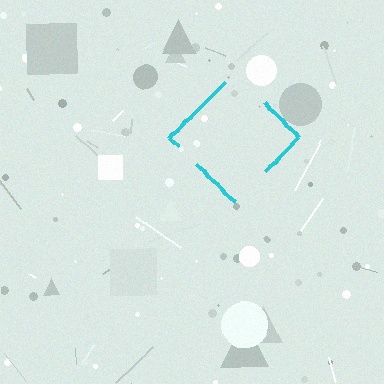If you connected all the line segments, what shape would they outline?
They would outline a diamond.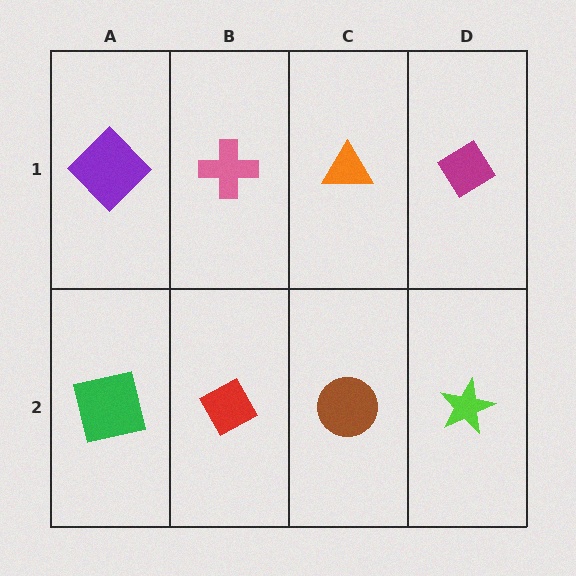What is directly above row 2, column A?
A purple diamond.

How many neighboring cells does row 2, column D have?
2.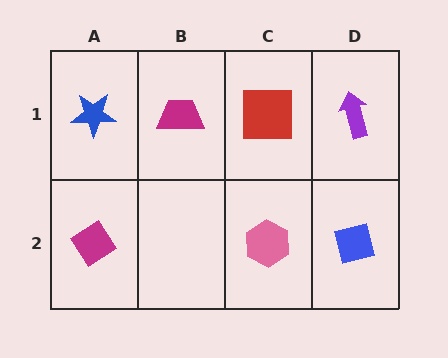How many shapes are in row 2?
3 shapes.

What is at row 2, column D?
A blue square.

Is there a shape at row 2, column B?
No, that cell is empty.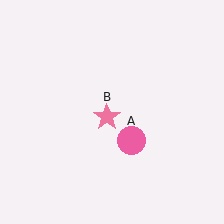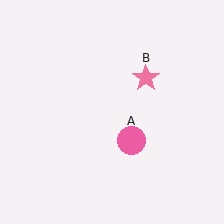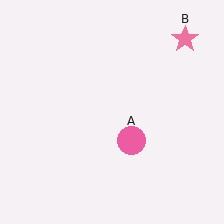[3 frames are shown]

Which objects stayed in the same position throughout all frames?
Pink circle (object A) remained stationary.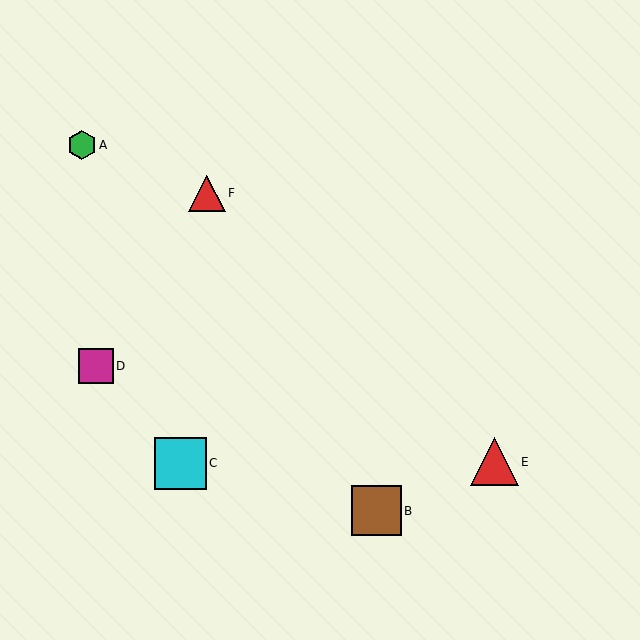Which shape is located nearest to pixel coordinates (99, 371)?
The magenta square (labeled D) at (96, 366) is nearest to that location.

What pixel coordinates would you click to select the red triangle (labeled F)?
Click at (207, 193) to select the red triangle F.